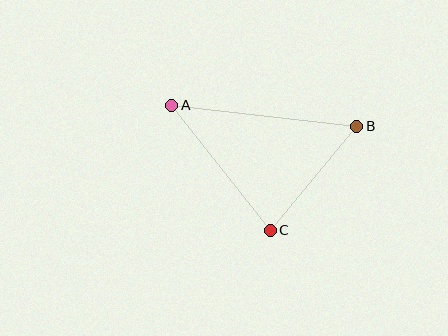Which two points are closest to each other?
Points B and C are closest to each other.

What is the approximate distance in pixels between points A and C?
The distance between A and C is approximately 159 pixels.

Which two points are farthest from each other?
Points A and B are farthest from each other.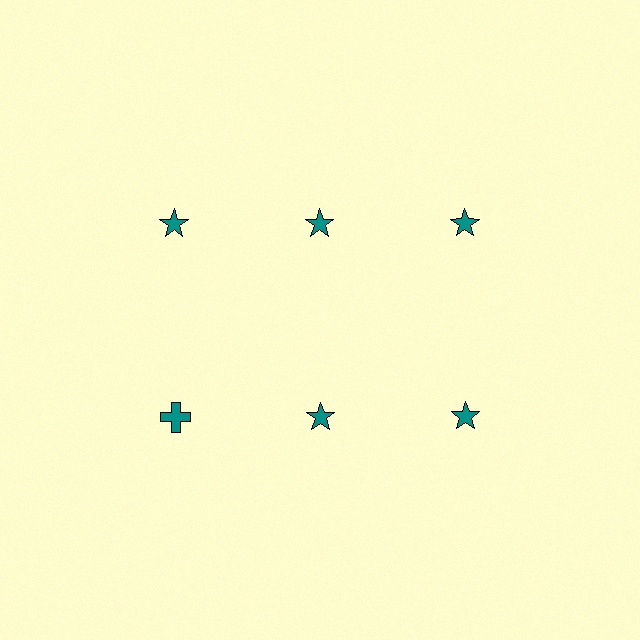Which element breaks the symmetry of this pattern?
The teal cross in the second row, leftmost column breaks the symmetry. All other shapes are teal stars.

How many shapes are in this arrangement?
There are 6 shapes arranged in a grid pattern.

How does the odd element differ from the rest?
It has a different shape: cross instead of star.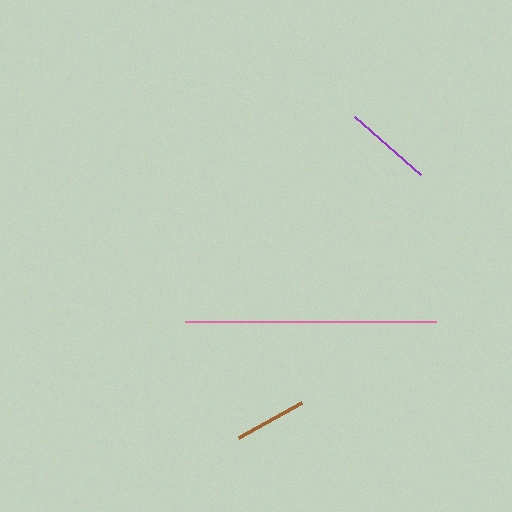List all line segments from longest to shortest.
From longest to shortest: pink, purple, brown.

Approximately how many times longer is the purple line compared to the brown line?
The purple line is approximately 1.2 times the length of the brown line.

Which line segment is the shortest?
The brown line is the shortest at approximately 72 pixels.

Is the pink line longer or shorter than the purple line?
The pink line is longer than the purple line.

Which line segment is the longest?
The pink line is the longest at approximately 252 pixels.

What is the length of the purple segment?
The purple segment is approximately 88 pixels long.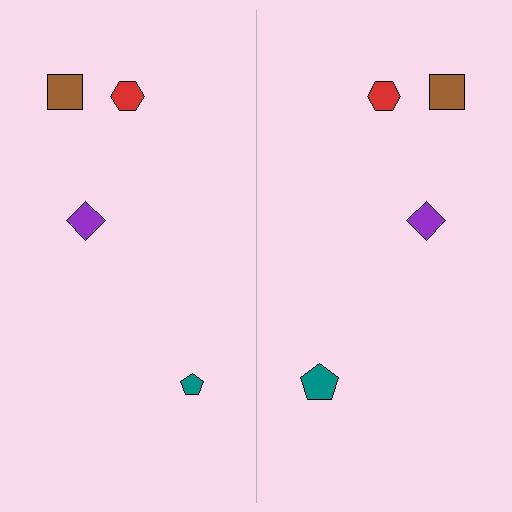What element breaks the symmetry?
The teal pentagon on the right side has a different size than its mirror counterpart.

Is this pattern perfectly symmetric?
No, the pattern is not perfectly symmetric. The teal pentagon on the right side has a different size than its mirror counterpart.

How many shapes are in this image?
There are 8 shapes in this image.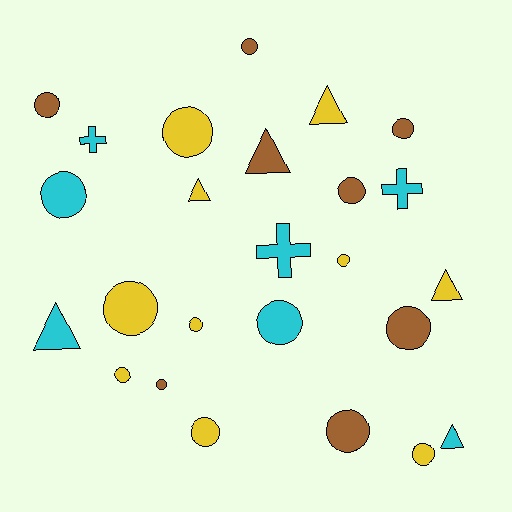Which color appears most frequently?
Yellow, with 10 objects.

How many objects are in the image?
There are 25 objects.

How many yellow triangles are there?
There are 3 yellow triangles.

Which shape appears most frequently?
Circle, with 16 objects.